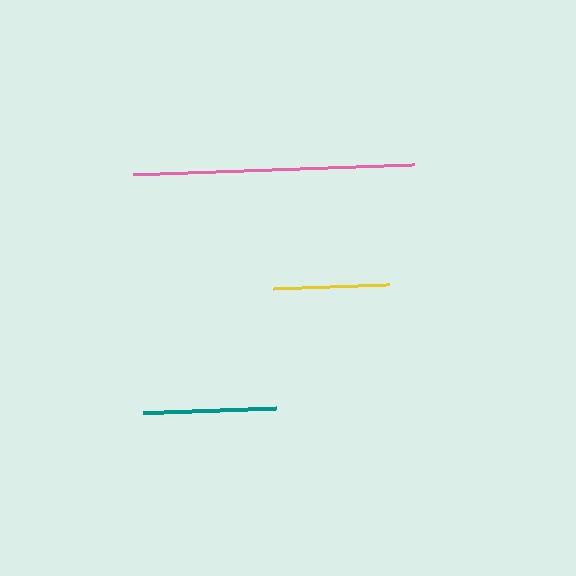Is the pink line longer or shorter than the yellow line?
The pink line is longer than the yellow line.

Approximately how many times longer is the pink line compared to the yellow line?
The pink line is approximately 2.4 times the length of the yellow line.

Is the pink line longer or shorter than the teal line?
The pink line is longer than the teal line.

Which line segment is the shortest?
The yellow line is the shortest at approximately 116 pixels.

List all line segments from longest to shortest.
From longest to shortest: pink, teal, yellow.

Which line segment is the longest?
The pink line is the longest at approximately 281 pixels.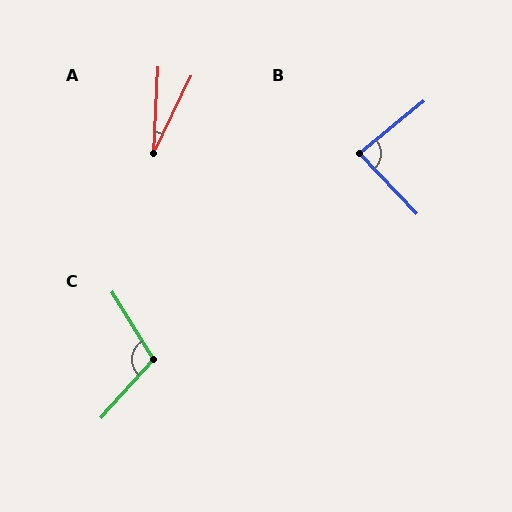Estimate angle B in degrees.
Approximately 86 degrees.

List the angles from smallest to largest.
A (23°), B (86°), C (107°).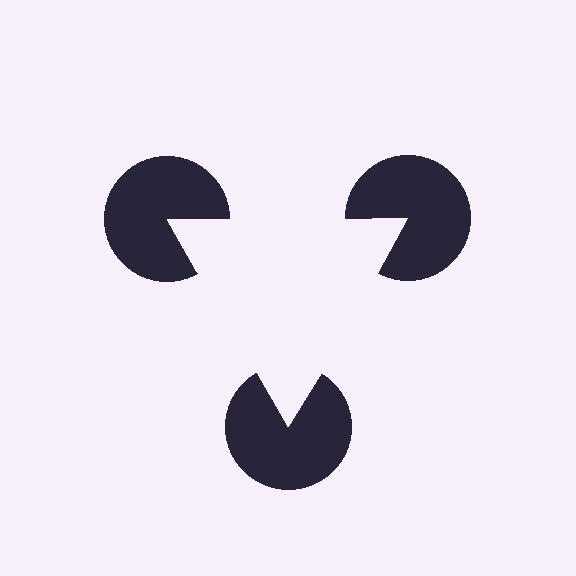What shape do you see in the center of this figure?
An illusory triangle — its edges are inferred from the aligned wedge cuts in the pac-man discs, not physically drawn.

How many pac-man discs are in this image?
There are 3 — one at each vertex of the illusory triangle.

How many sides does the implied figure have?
3 sides.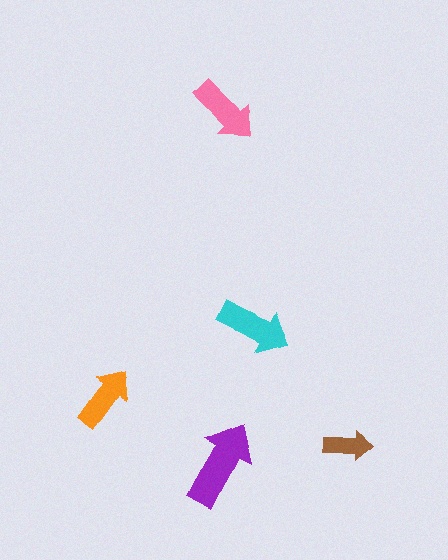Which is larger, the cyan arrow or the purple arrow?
The purple one.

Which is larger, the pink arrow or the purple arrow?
The purple one.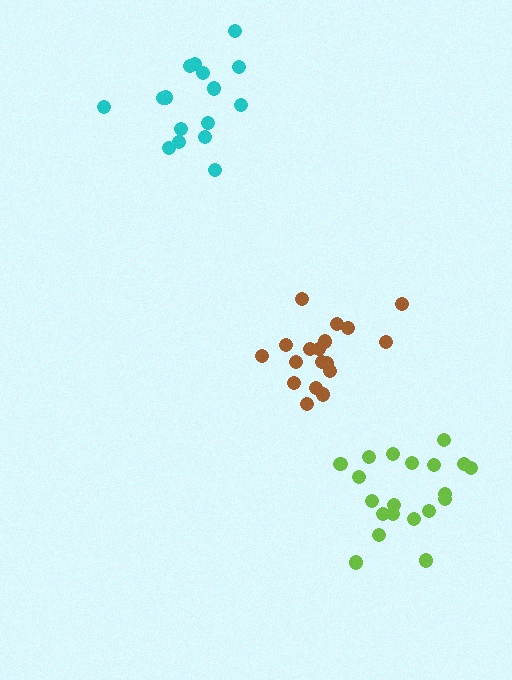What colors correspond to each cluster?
The clusters are colored: cyan, lime, brown.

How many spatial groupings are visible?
There are 3 spatial groupings.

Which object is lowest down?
The lime cluster is bottommost.